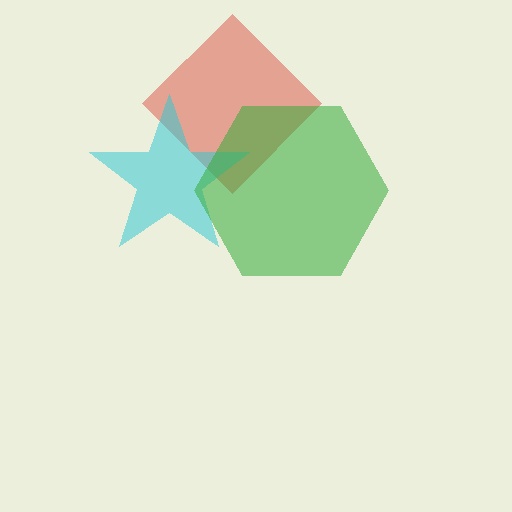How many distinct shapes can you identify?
There are 3 distinct shapes: a red diamond, a cyan star, a green hexagon.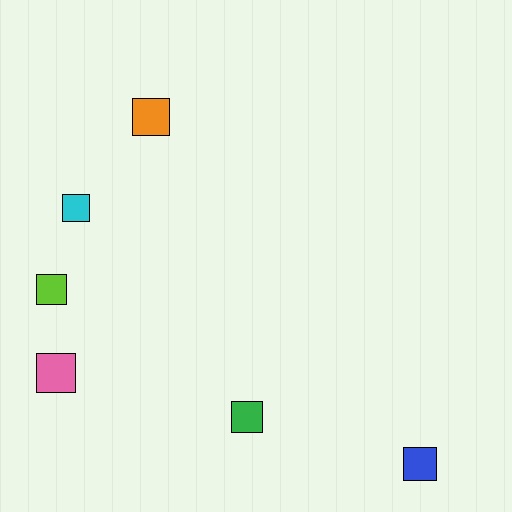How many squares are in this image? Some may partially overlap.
There are 6 squares.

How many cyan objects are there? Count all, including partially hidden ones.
There is 1 cyan object.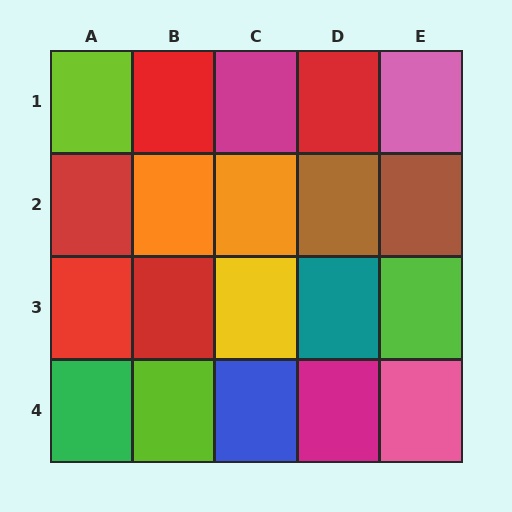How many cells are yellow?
1 cell is yellow.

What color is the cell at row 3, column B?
Red.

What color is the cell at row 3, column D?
Teal.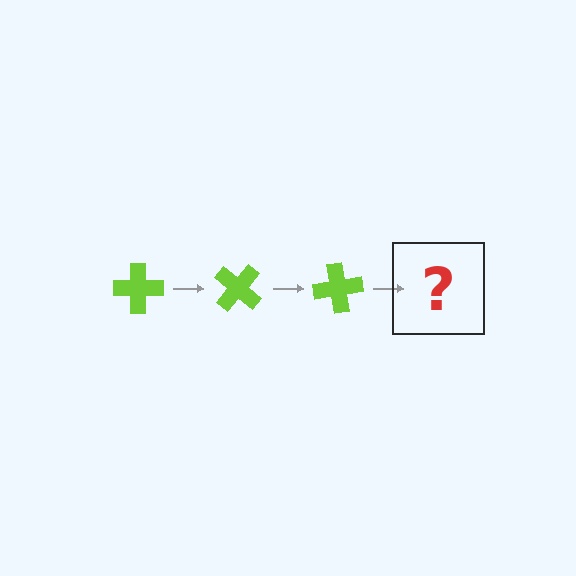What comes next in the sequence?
The next element should be a lime cross rotated 120 degrees.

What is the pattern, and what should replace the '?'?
The pattern is that the cross rotates 40 degrees each step. The '?' should be a lime cross rotated 120 degrees.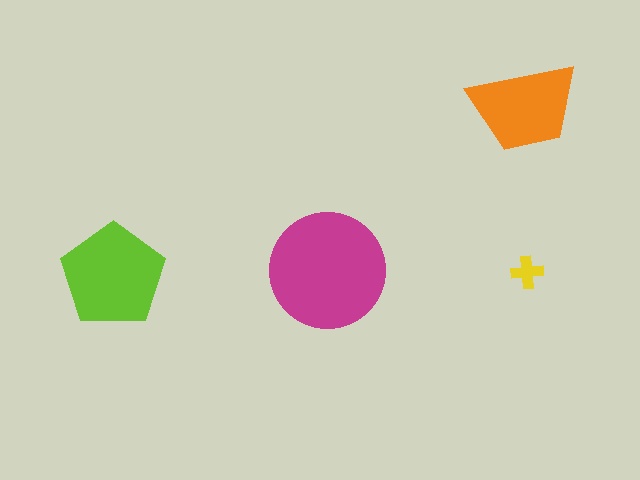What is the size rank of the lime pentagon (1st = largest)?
2nd.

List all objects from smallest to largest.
The yellow cross, the orange trapezoid, the lime pentagon, the magenta circle.